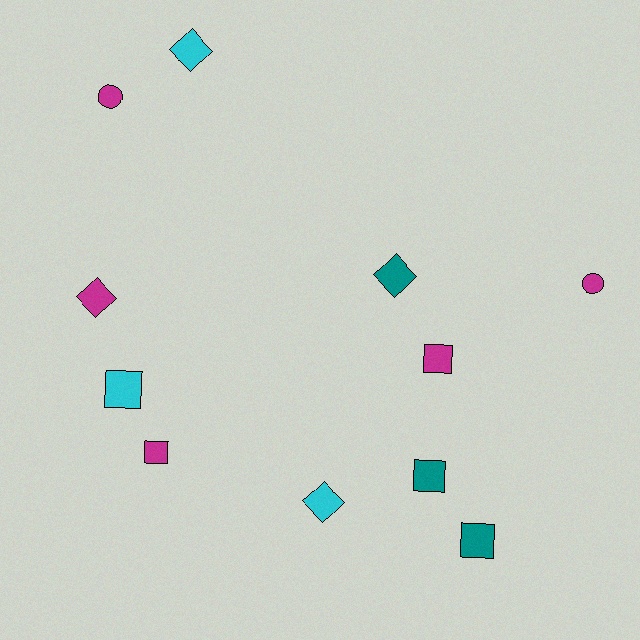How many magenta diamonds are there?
There is 1 magenta diamond.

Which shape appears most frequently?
Square, with 5 objects.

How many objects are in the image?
There are 11 objects.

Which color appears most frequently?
Magenta, with 5 objects.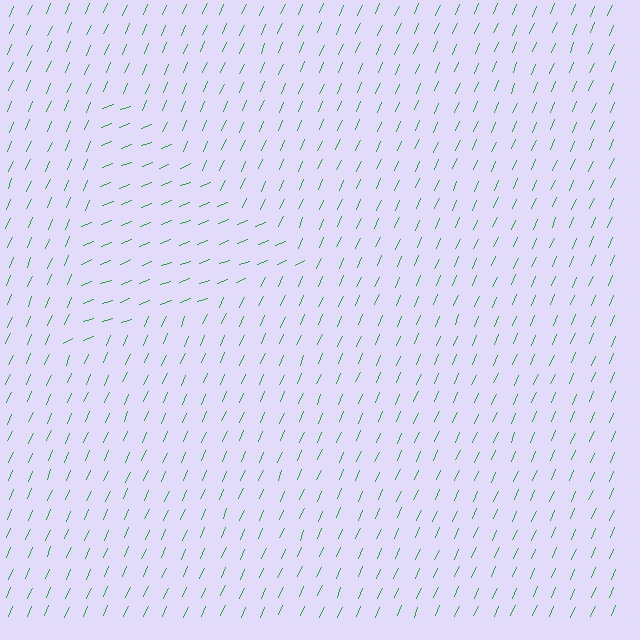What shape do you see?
I see a triangle.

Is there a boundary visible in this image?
Yes, there is a texture boundary formed by a change in line orientation.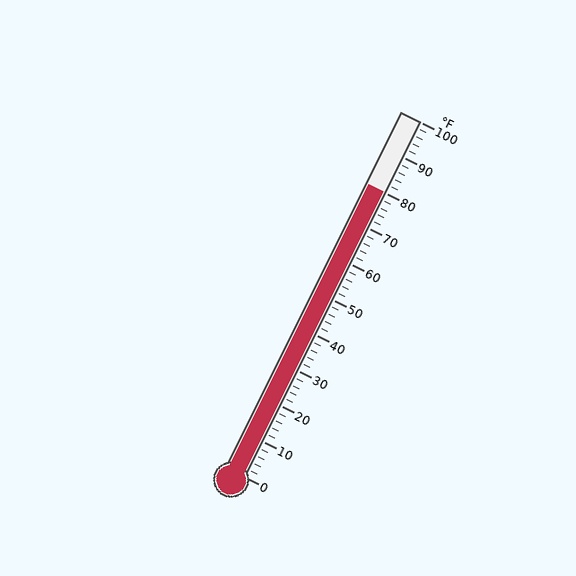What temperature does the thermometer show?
The thermometer shows approximately 80°F.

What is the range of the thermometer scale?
The thermometer scale ranges from 0°F to 100°F.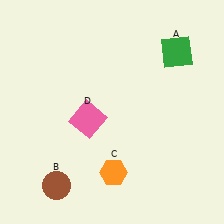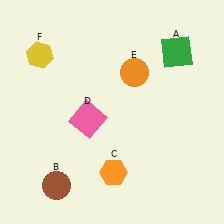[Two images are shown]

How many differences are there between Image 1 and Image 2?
There are 2 differences between the two images.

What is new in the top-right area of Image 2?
An orange circle (E) was added in the top-right area of Image 2.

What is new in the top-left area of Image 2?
A yellow hexagon (F) was added in the top-left area of Image 2.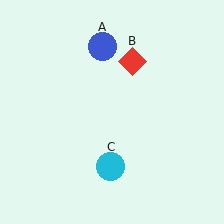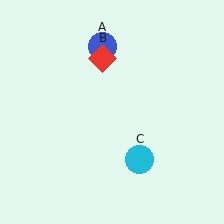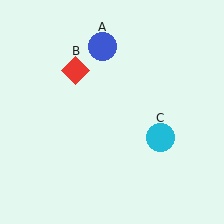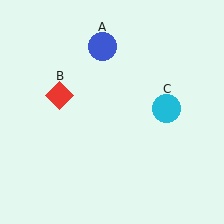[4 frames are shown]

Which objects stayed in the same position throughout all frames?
Blue circle (object A) remained stationary.